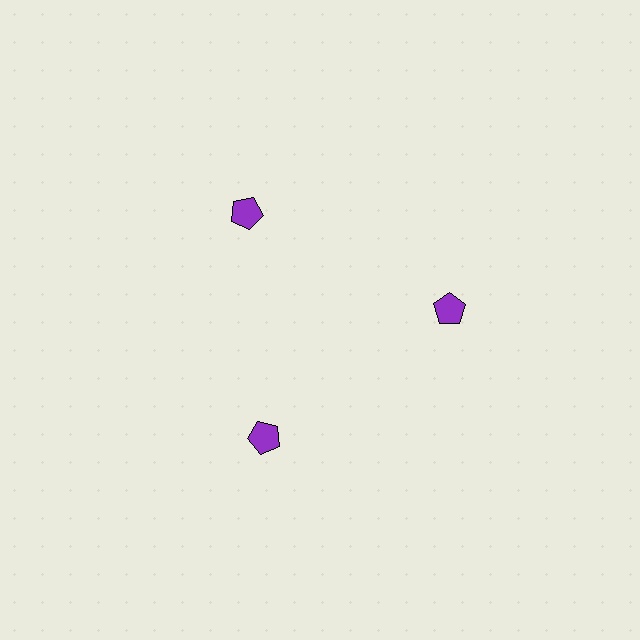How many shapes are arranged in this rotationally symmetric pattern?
There are 3 shapes, arranged in 3 groups of 1.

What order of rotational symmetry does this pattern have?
This pattern has 3-fold rotational symmetry.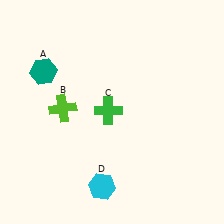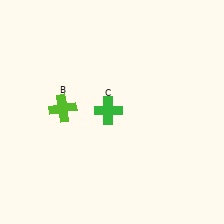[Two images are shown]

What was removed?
The teal hexagon (A), the cyan hexagon (D) were removed in Image 2.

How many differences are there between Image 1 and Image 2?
There are 2 differences between the two images.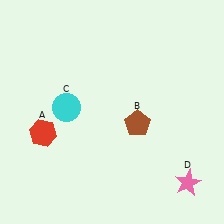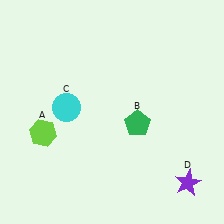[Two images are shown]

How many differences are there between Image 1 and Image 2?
There are 3 differences between the two images.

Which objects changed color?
A changed from red to lime. B changed from brown to green. D changed from pink to purple.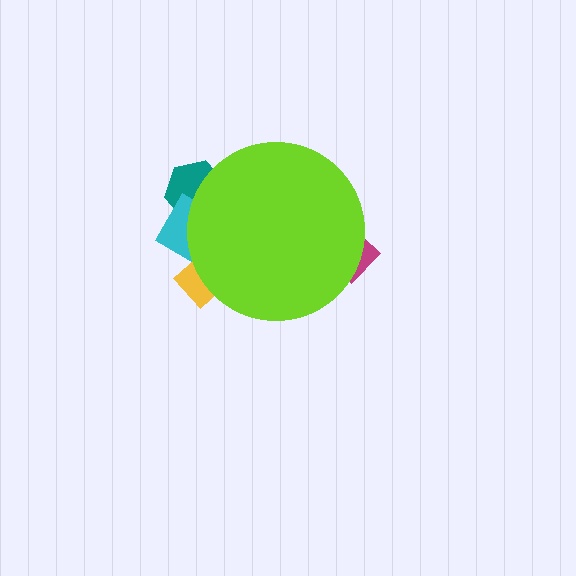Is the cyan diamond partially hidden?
Yes, the cyan diamond is partially hidden behind the lime circle.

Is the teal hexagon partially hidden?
Yes, the teal hexagon is partially hidden behind the lime circle.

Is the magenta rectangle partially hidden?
Yes, the magenta rectangle is partially hidden behind the lime circle.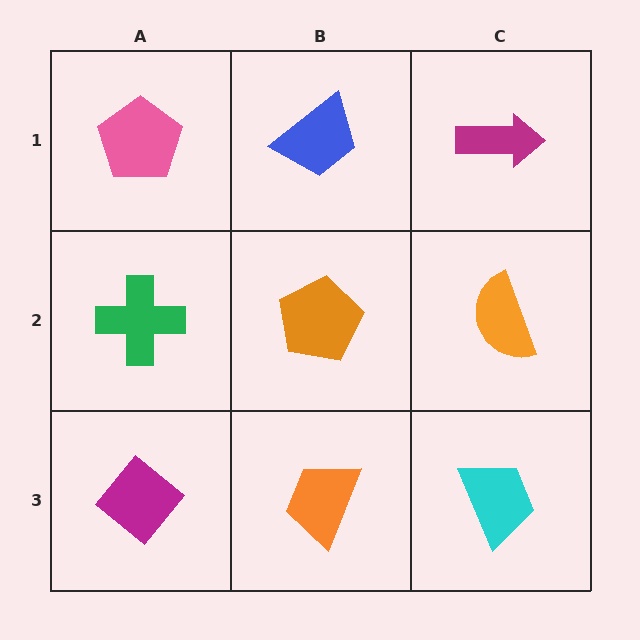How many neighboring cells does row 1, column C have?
2.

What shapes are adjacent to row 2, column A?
A pink pentagon (row 1, column A), a magenta diamond (row 3, column A), an orange pentagon (row 2, column B).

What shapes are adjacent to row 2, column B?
A blue trapezoid (row 1, column B), an orange trapezoid (row 3, column B), a green cross (row 2, column A), an orange semicircle (row 2, column C).